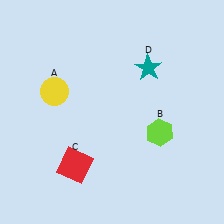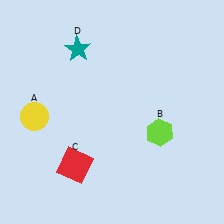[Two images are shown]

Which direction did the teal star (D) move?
The teal star (D) moved left.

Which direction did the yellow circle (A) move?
The yellow circle (A) moved down.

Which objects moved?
The objects that moved are: the yellow circle (A), the teal star (D).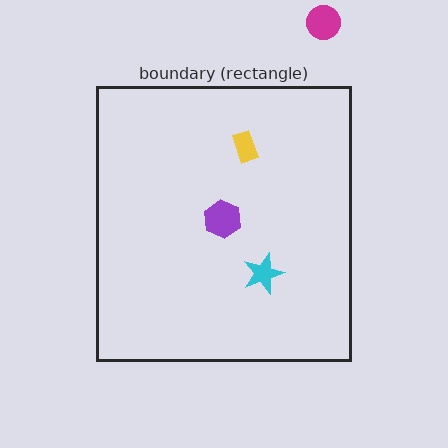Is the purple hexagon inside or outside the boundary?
Inside.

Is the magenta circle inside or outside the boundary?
Outside.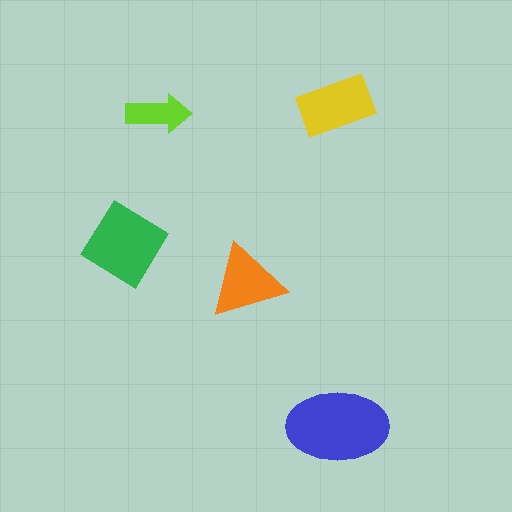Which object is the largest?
The blue ellipse.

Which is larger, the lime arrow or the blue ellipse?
The blue ellipse.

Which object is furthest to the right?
The blue ellipse is rightmost.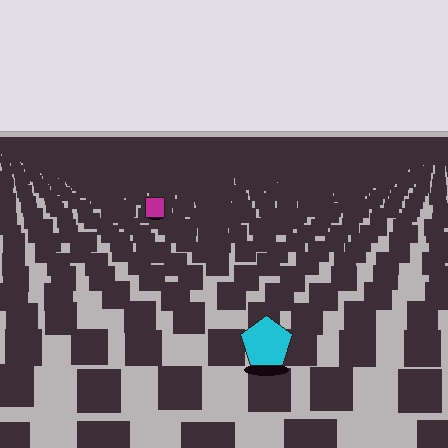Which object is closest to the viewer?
The cyan pentagon is closest. The texture marks near it are larger and more spread out.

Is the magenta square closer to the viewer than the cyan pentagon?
No. The cyan pentagon is closer — you can tell from the texture gradient: the ground texture is coarser near it.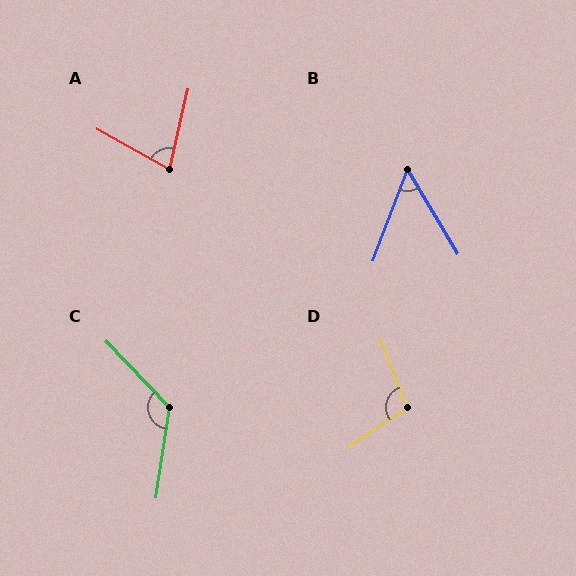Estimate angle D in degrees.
Approximately 104 degrees.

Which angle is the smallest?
B, at approximately 52 degrees.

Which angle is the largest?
C, at approximately 128 degrees.